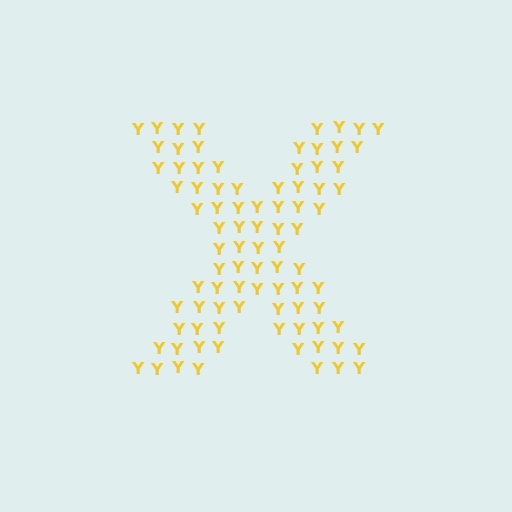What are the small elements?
The small elements are letter Y's.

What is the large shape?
The large shape is the letter X.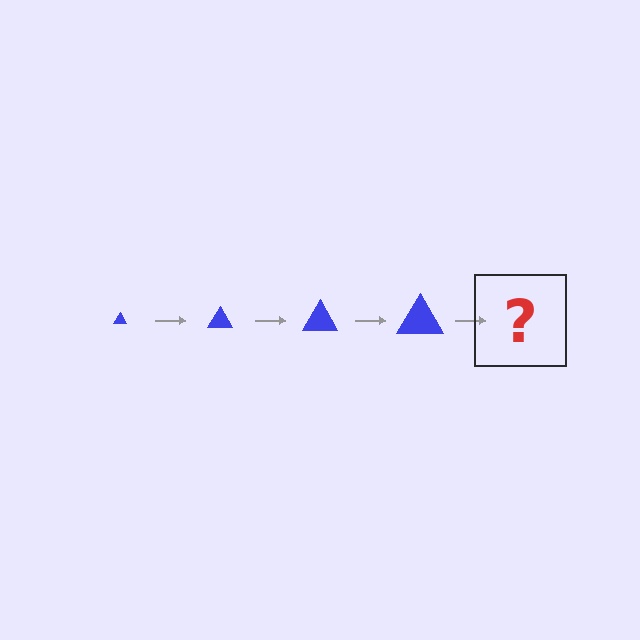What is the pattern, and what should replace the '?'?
The pattern is that the triangle gets progressively larger each step. The '?' should be a blue triangle, larger than the previous one.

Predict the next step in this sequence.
The next step is a blue triangle, larger than the previous one.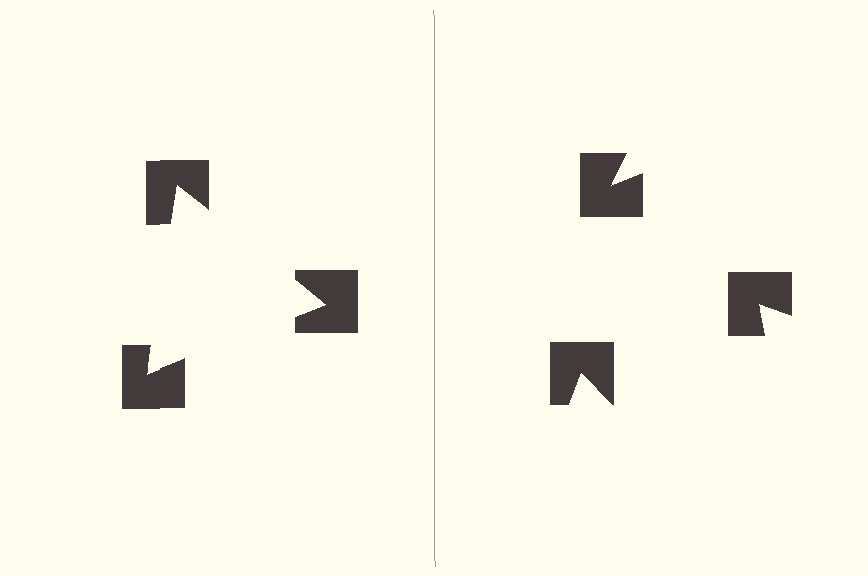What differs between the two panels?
The notched squares are positioned identically on both sides; only the wedge orientations differ. On the left they align to a triangle; on the right they are misaligned.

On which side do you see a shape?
An illusory triangle appears on the left side. On the right side the wedge cuts are rotated, so no coherent shape forms.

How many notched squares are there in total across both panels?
6 — 3 on each side.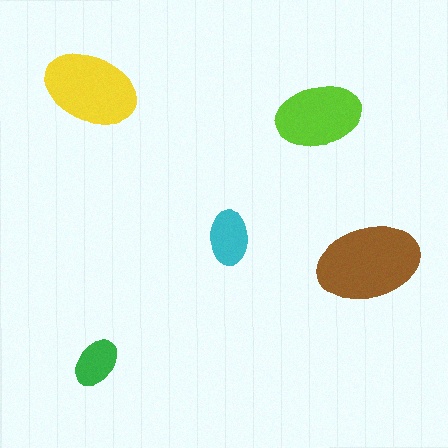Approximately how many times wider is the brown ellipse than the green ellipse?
About 2 times wider.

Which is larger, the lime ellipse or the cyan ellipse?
The lime one.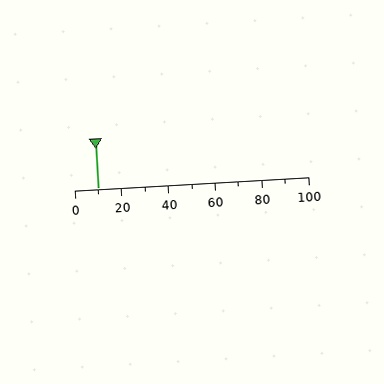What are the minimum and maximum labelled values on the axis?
The axis runs from 0 to 100.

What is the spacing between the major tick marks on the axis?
The major ticks are spaced 20 apart.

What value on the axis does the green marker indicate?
The marker indicates approximately 10.